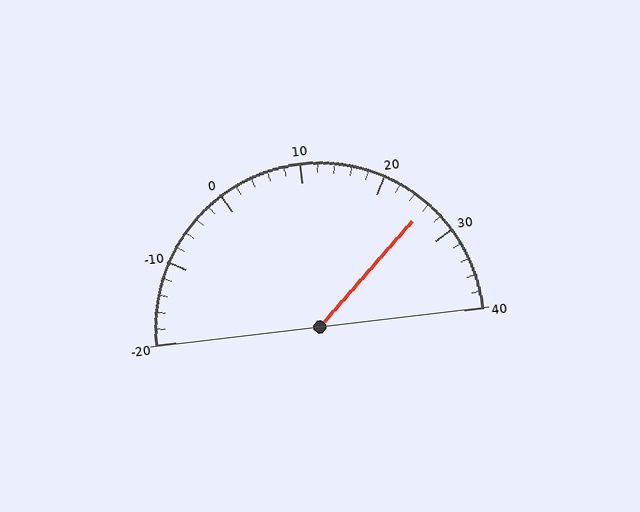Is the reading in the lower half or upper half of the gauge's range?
The reading is in the upper half of the range (-20 to 40).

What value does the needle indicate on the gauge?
The needle indicates approximately 26.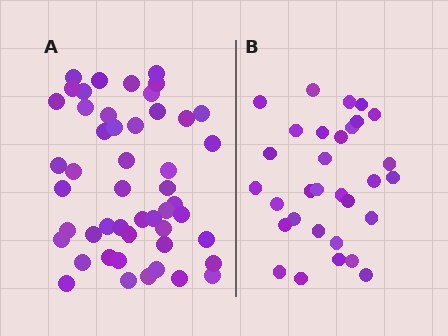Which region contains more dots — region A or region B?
Region A (the left region) has more dots.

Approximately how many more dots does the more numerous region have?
Region A has approximately 20 more dots than region B.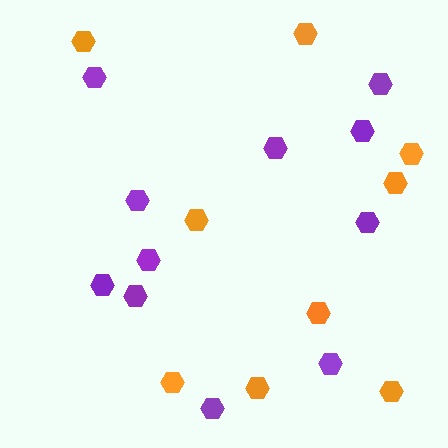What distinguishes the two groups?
There are 2 groups: one group of orange hexagons (9) and one group of purple hexagons (11).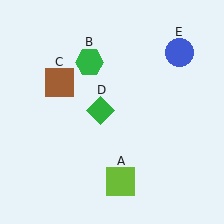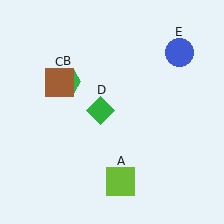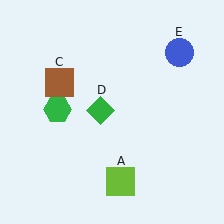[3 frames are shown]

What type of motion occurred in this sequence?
The green hexagon (object B) rotated counterclockwise around the center of the scene.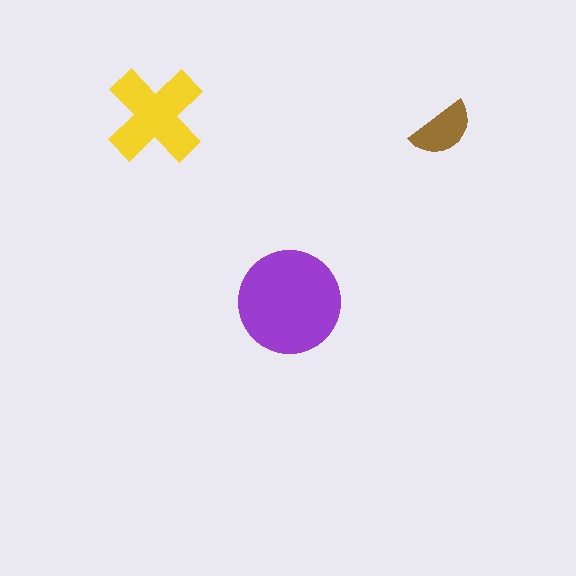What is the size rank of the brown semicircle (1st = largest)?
3rd.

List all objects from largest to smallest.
The purple circle, the yellow cross, the brown semicircle.